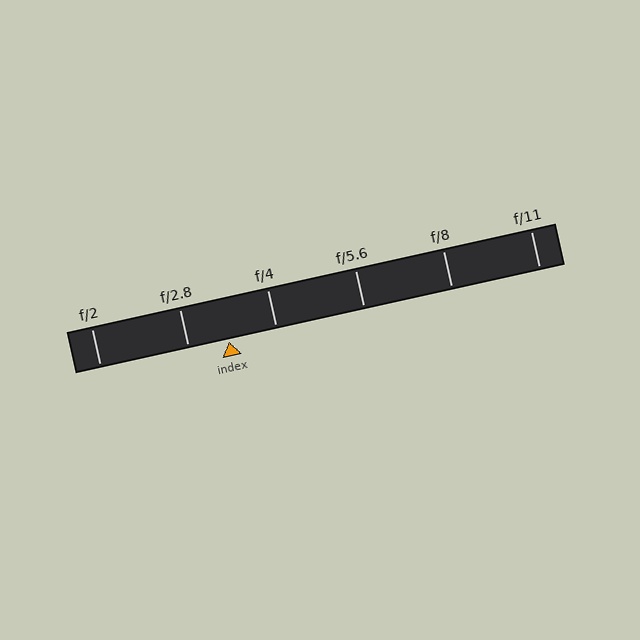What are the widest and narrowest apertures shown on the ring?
The widest aperture shown is f/2 and the narrowest is f/11.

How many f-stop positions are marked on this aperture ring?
There are 6 f-stop positions marked.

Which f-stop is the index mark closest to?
The index mark is closest to f/2.8.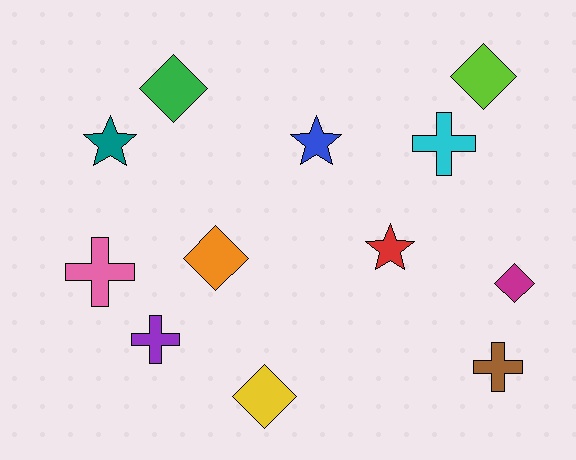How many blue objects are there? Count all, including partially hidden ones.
There is 1 blue object.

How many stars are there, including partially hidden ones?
There are 3 stars.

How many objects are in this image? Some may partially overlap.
There are 12 objects.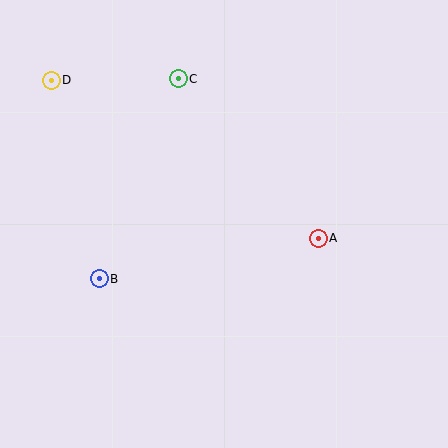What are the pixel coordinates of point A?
Point A is at (318, 238).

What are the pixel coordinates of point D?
Point D is at (51, 80).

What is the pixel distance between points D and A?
The distance between D and A is 310 pixels.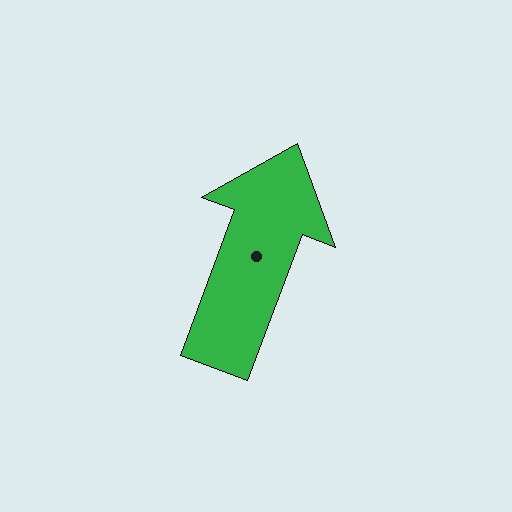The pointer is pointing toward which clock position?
Roughly 1 o'clock.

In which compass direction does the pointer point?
North.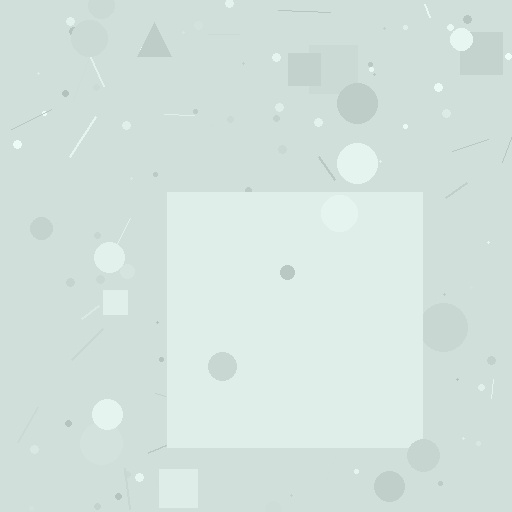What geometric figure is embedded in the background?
A square is embedded in the background.